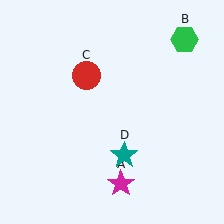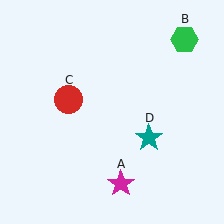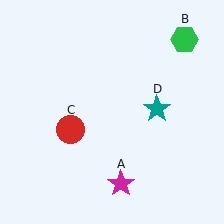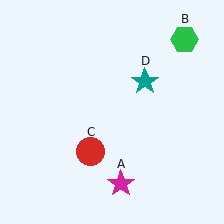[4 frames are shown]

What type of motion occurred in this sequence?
The red circle (object C), teal star (object D) rotated counterclockwise around the center of the scene.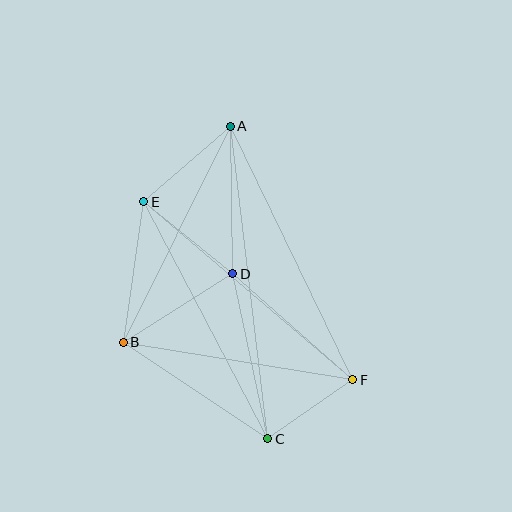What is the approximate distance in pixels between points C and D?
The distance between C and D is approximately 169 pixels.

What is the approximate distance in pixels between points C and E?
The distance between C and E is approximately 268 pixels.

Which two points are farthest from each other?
Points A and C are farthest from each other.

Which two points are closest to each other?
Points C and F are closest to each other.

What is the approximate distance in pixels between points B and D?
The distance between B and D is approximately 129 pixels.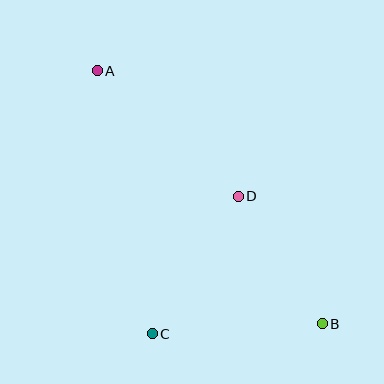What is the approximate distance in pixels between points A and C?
The distance between A and C is approximately 268 pixels.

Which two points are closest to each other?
Points B and D are closest to each other.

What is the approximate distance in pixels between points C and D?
The distance between C and D is approximately 162 pixels.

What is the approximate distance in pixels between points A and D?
The distance between A and D is approximately 189 pixels.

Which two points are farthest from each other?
Points A and B are farthest from each other.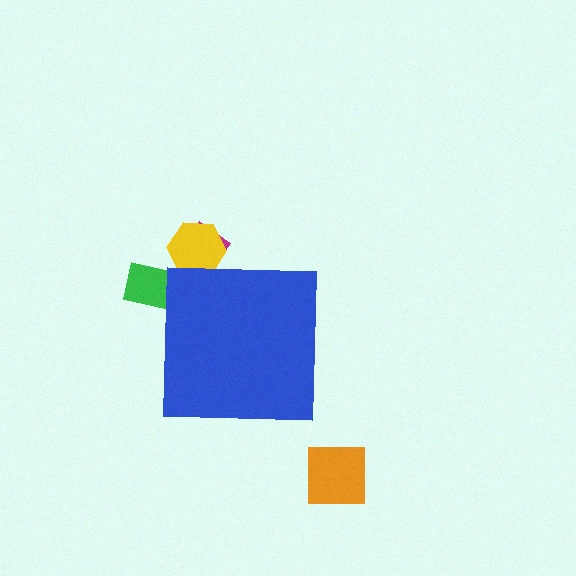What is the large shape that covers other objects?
A blue square.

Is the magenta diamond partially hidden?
Yes, the magenta diamond is partially hidden behind the blue square.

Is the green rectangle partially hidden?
Yes, the green rectangle is partially hidden behind the blue square.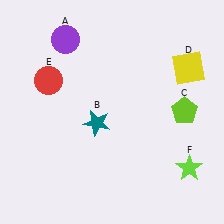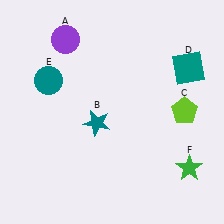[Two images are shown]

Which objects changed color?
D changed from yellow to teal. E changed from red to teal. F changed from lime to green.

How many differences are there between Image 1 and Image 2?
There are 3 differences between the two images.